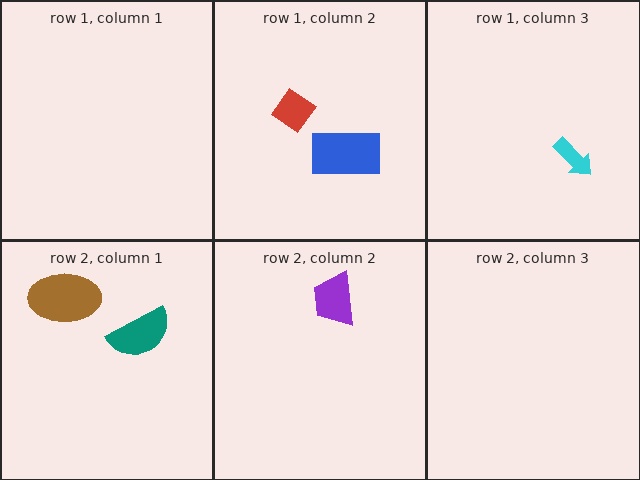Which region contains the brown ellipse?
The row 2, column 1 region.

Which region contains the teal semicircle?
The row 2, column 1 region.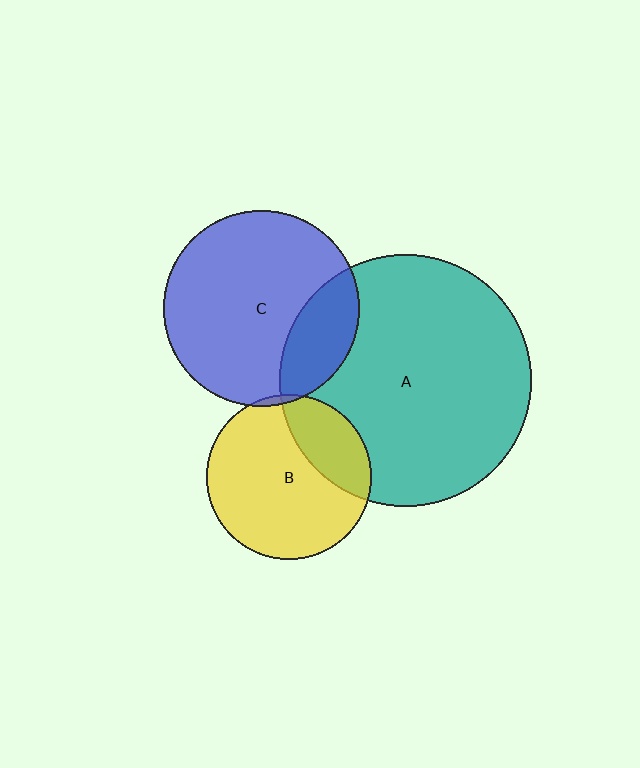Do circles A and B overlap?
Yes.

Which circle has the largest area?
Circle A (teal).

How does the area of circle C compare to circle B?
Approximately 1.4 times.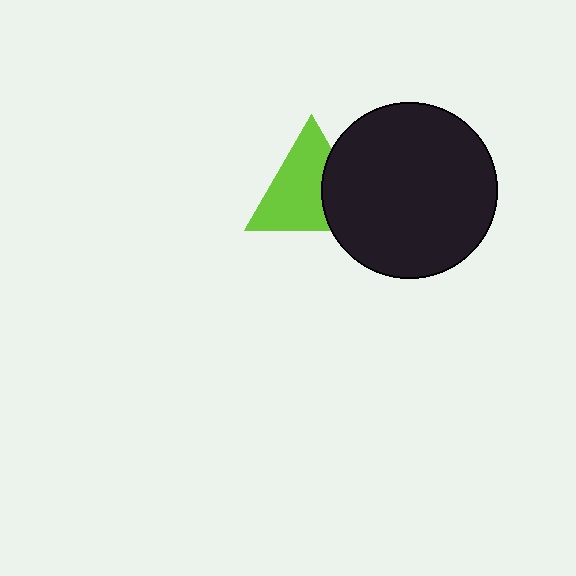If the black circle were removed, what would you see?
You would see the complete lime triangle.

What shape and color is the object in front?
The object in front is a black circle.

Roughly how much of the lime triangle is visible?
Most of it is visible (roughly 68%).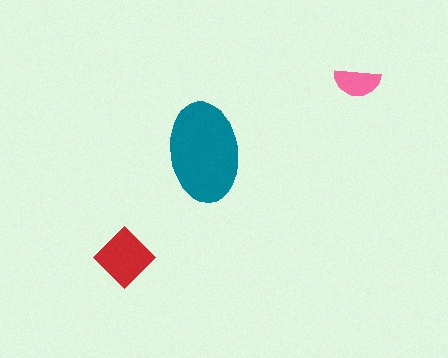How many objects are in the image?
There are 3 objects in the image.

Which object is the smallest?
The pink semicircle.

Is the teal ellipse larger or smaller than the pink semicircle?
Larger.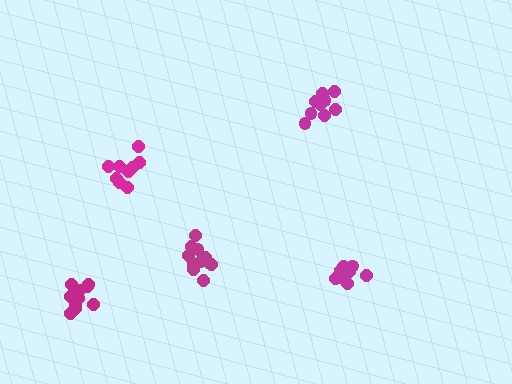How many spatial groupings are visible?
There are 5 spatial groupings.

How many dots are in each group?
Group 1: 9 dots, Group 2: 11 dots, Group 3: 12 dots, Group 4: 9 dots, Group 5: 9 dots (50 total).